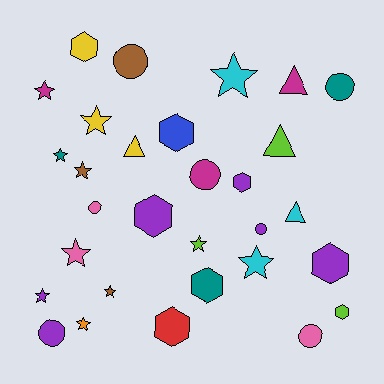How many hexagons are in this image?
There are 8 hexagons.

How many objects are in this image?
There are 30 objects.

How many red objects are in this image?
There is 1 red object.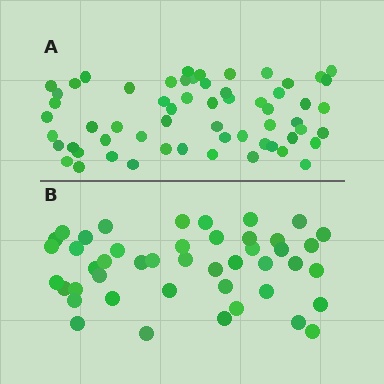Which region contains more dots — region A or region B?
Region A (the top region) has more dots.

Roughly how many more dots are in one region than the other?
Region A has approximately 15 more dots than region B.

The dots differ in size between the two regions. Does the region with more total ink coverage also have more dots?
No. Region B has more total ink coverage because its dots are larger, but region A actually contains more individual dots. Total area can be misleading — the number of items is what matters here.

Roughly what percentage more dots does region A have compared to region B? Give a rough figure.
About 35% more.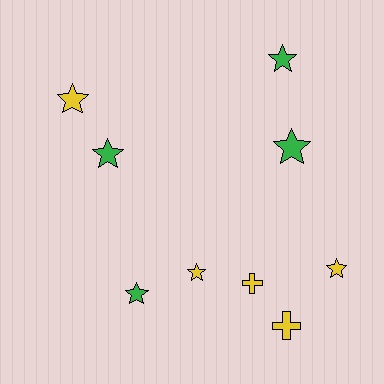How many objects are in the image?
There are 9 objects.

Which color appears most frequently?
Yellow, with 5 objects.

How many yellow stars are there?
There are 3 yellow stars.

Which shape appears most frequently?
Star, with 7 objects.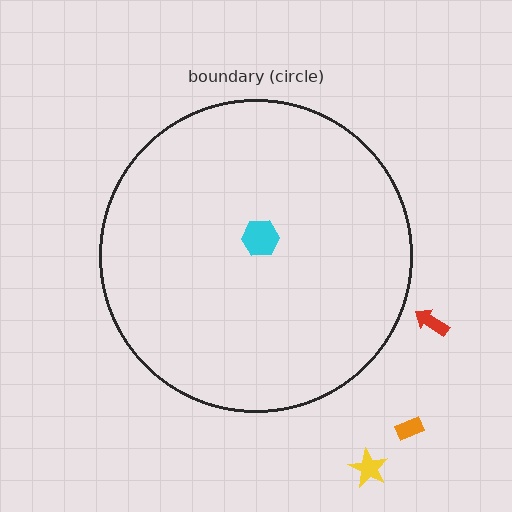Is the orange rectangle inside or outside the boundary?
Outside.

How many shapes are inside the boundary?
1 inside, 3 outside.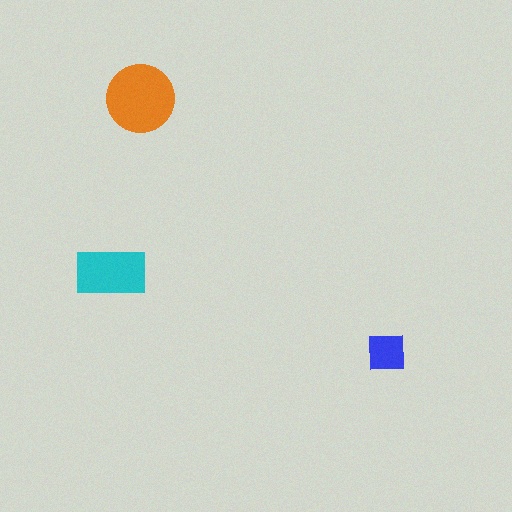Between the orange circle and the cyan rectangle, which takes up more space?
The orange circle.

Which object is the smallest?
The blue square.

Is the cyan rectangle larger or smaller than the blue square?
Larger.